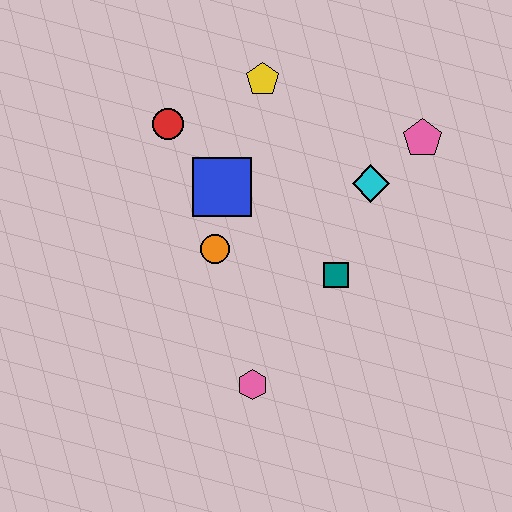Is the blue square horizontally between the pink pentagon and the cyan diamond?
No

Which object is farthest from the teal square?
The red circle is farthest from the teal square.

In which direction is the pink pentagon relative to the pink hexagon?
The pink pentagon is above the pink hexagon.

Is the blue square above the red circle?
No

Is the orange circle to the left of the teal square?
Yes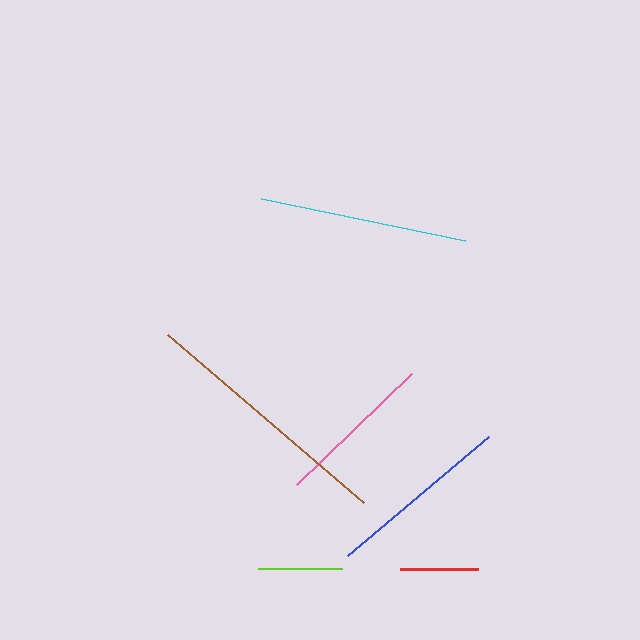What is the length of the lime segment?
The lime segment is approximately 84 pixels long.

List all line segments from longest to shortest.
From longest to shortest: brown, cyan, blue, pink, lime, red.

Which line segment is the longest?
The brown line is the longest at approximately 259 pixels.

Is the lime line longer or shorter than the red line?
The lime line is longer than the red line.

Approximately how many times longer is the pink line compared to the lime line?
The pink line is approximately 1.9 times the length of the lime line.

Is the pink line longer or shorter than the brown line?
The brown line is longer than the pink line.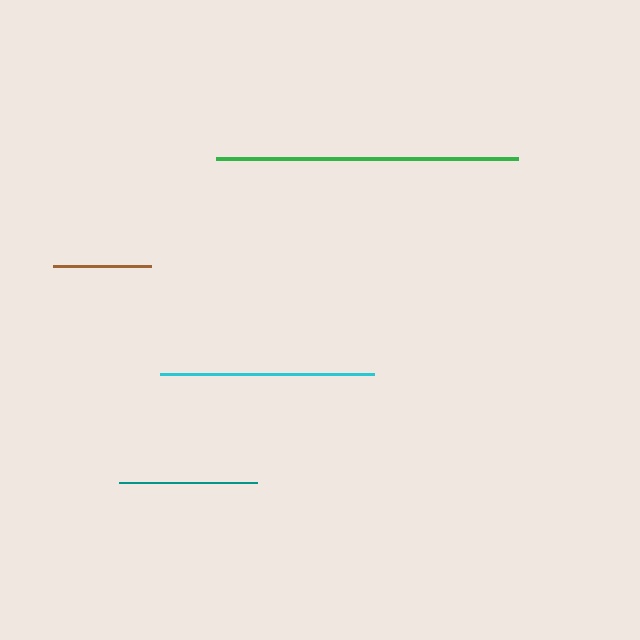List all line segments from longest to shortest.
From longest to shortest: green, cyan, teal, brown.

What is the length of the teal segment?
The teal segment is approximately 138 pixels long.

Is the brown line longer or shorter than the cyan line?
The cyan line is longer than the brown line.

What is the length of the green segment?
The green segment is approximately 302 pixels long.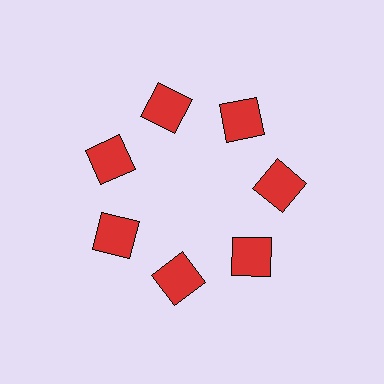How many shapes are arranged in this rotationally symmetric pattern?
There are 7 shapes, arranged in 7 groups of 1.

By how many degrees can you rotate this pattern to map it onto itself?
The pattern maps onto itself every 51 degrees of rotation.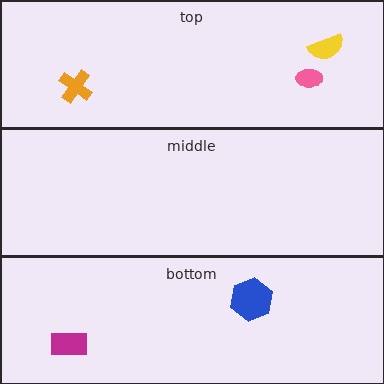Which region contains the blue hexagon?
The bottom region.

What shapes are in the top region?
The yellow semicircle, the pink ellipse, the orange cross.